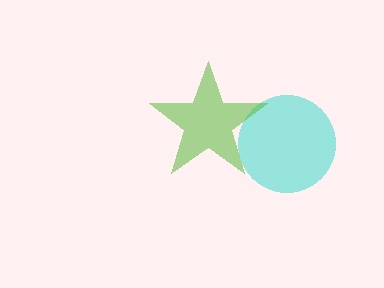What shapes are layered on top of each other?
The layered shapes are: a cyan circle, a lime star.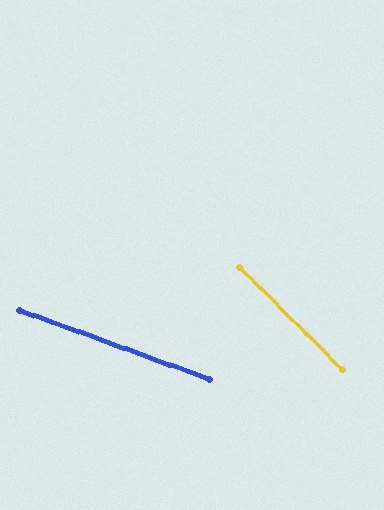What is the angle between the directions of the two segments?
Approximately 25 degrees.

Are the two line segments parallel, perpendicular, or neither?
Neither parallel nor perpendicular — they differ by about 25°.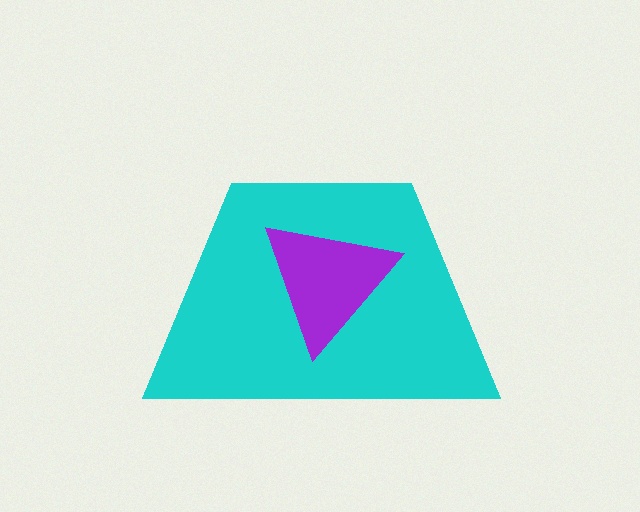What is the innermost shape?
The purple triangle.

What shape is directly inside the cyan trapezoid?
The purple triangle.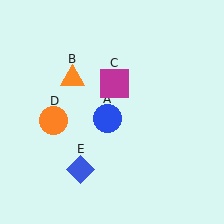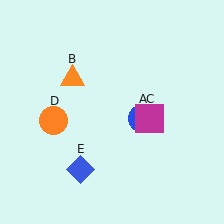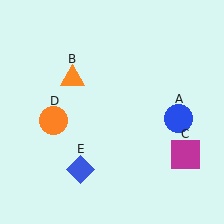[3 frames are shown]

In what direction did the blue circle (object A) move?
The blue circle (object A) moved right.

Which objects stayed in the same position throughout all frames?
Orange triangle (object B) and orange circle (object D) and blue diamond (object E) remained stationary.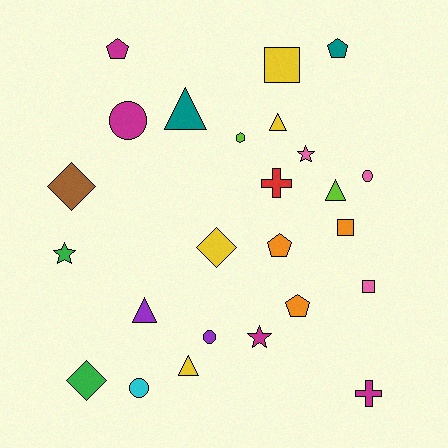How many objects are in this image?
There are 25 objects.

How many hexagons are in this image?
There is 1 hexagon.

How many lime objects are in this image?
There are 2 lime objects.